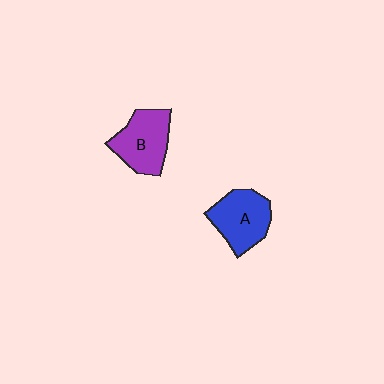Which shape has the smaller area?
Shape A (blue).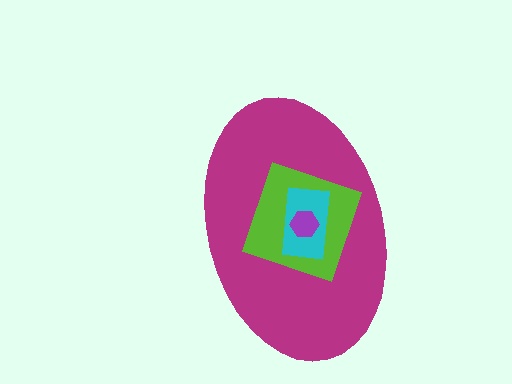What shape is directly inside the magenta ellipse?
The lime diamond.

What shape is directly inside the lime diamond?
The cyan rectangle.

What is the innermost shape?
The purple hexagon.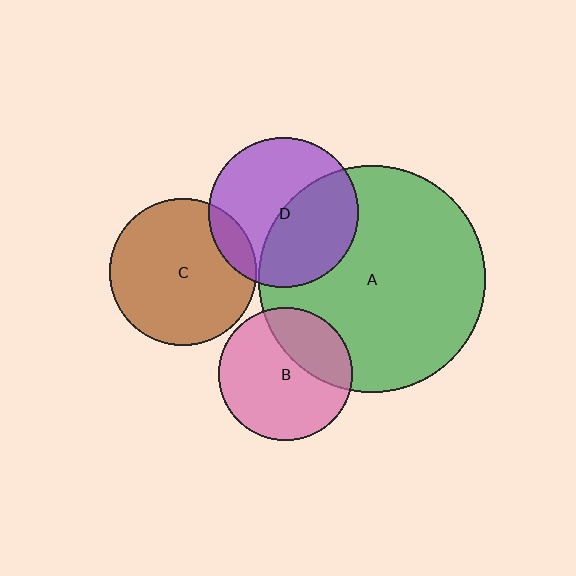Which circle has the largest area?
Circle A (green).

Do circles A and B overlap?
Yes.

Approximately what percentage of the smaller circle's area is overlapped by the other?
Approximately 30%.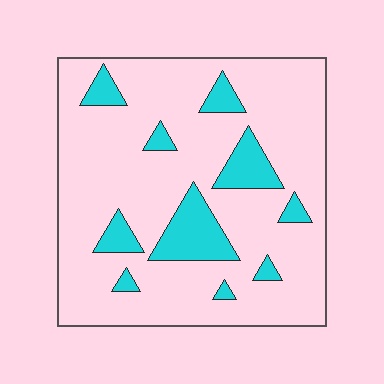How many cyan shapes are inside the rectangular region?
10.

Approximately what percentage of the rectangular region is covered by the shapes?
Approximately 15%.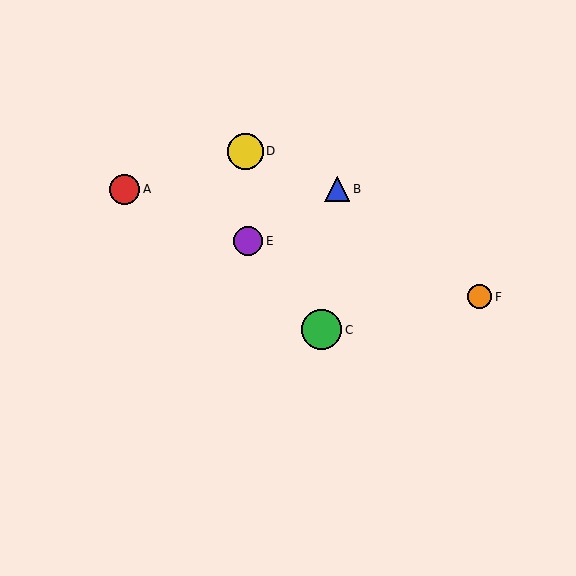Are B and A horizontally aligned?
Yes, both are at y≈189.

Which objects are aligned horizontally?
Objects A, B are aligned horizontally.